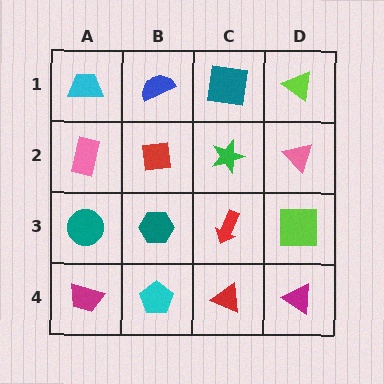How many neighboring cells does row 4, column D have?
2.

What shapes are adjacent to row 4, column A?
A teal circle (row 3, column A), a cyan pentagon (row 4, column B).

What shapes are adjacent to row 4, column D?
A lime square (row 3, column D), a red triangle (row 4, column C).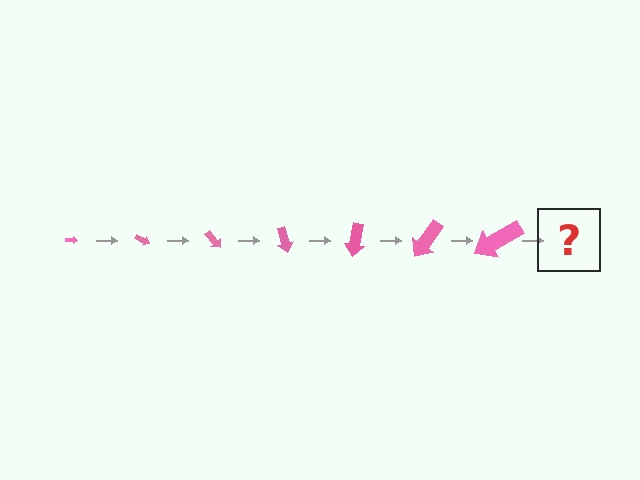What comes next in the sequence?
The next element should be an arrow, larger than the previous one and rotated 175 degrees from the start.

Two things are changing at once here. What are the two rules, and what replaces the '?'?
The two rules are that the arrow grows larger each step and it rotates 25 degrees each step. The '?' should be an arrow, larger than the previous one and rotated 175 degrees from the start.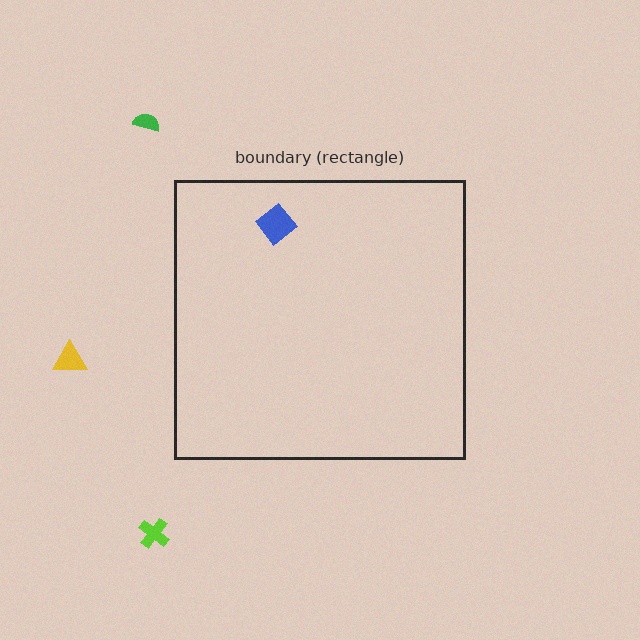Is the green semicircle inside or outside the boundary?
Outside.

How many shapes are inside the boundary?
1 inside, 3 outside.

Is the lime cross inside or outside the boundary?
Outside.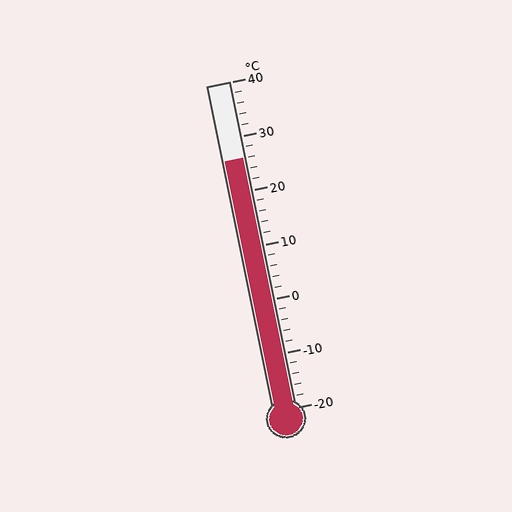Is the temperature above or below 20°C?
The temperature is above 20°C.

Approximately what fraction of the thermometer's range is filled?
The thermometer is filled to approximately 75% of its range.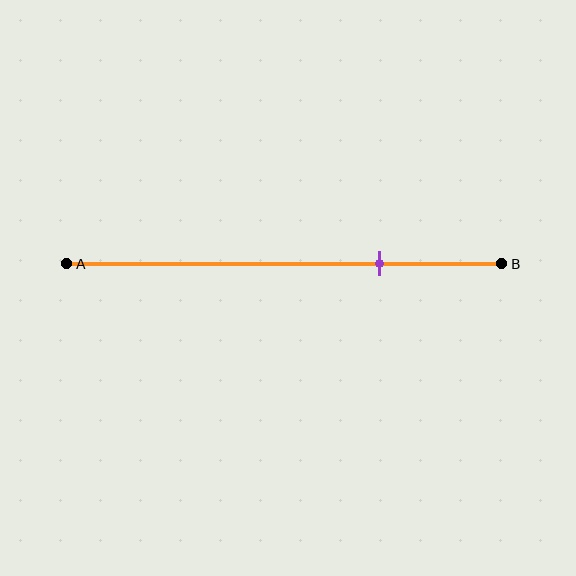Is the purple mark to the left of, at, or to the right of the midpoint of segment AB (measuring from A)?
The purple mark is to the right of the midpoint of segment AB.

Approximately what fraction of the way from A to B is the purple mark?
The purple mark is approximately 70% of the way from A to B.